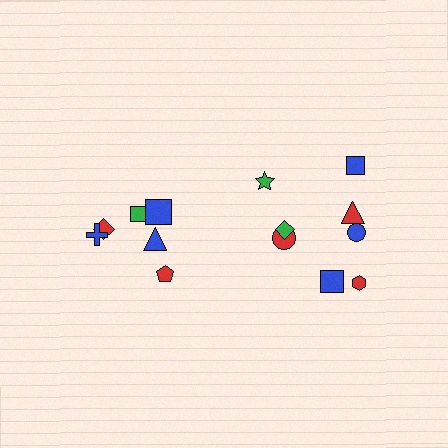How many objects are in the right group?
There are 8 objects.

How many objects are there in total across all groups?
There are 14 objects.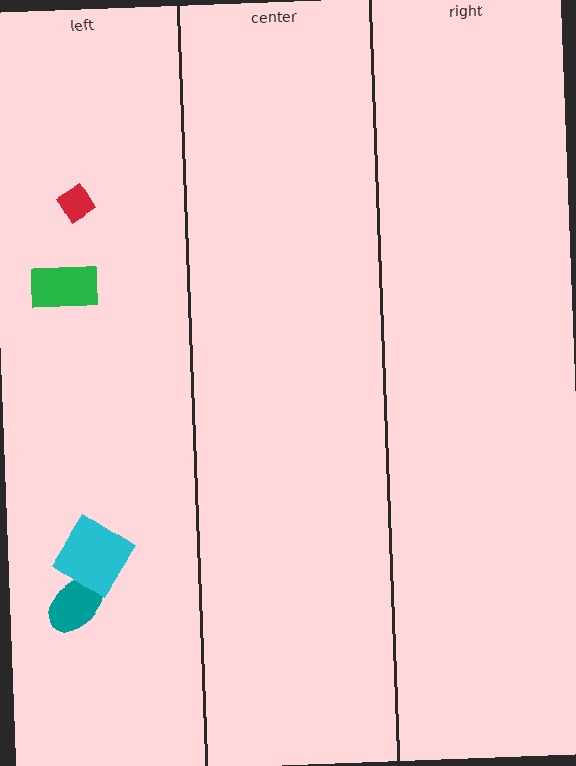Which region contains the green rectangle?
The left region.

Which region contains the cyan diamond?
The left region.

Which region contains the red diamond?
The left region.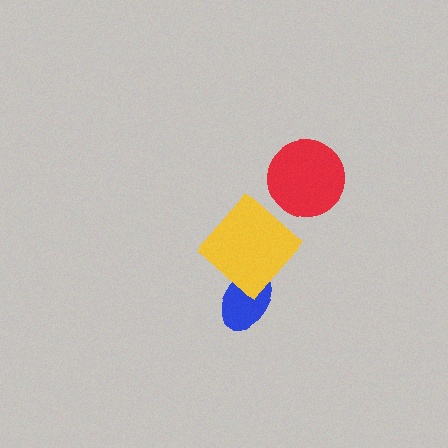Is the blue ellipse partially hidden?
Yes, it is partially covered by another shape.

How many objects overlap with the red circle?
0 objects overlap with the red circle.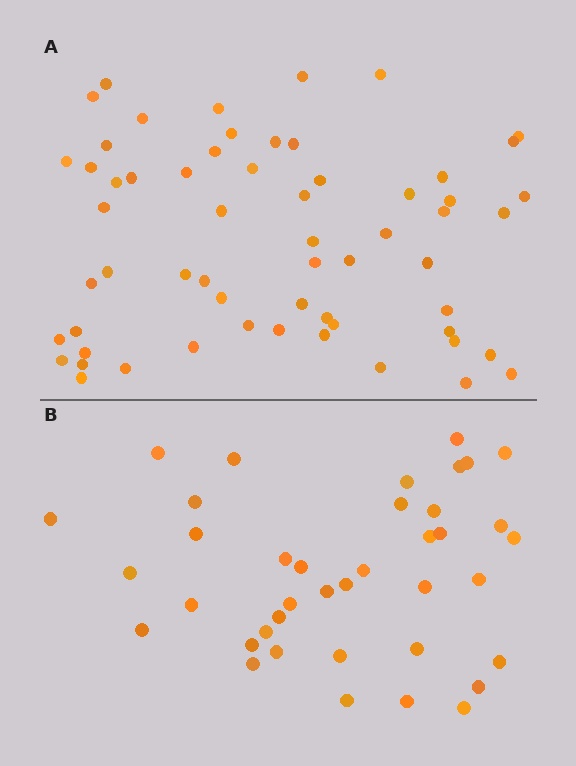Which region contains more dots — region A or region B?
Region A (the top region) has more dots.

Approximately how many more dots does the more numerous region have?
Region A has approximately 20 more dots than region B.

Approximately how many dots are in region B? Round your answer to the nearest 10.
About 40 dots. (The exact count is 39, which rounds to 40.)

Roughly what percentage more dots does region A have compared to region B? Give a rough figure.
About 55% more.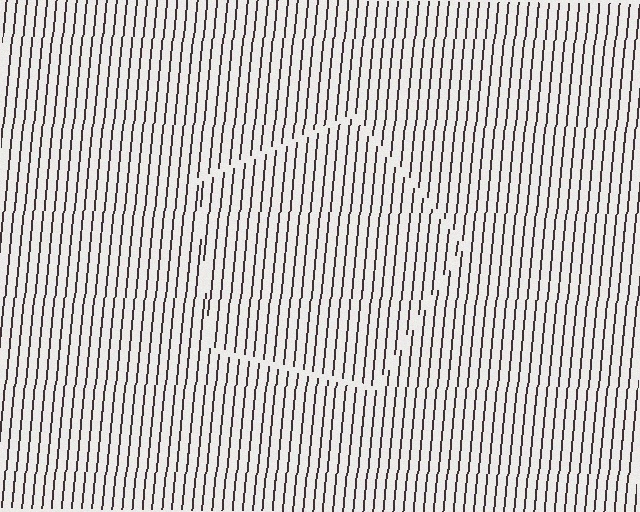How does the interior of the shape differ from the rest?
The interior of the shape contains the same grating, shifted by half a period — the contour is defined by the phase discontinuity where line-ends from the inner and outer gratings abut.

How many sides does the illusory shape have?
5 sides — the line-ends trace a pentagon.